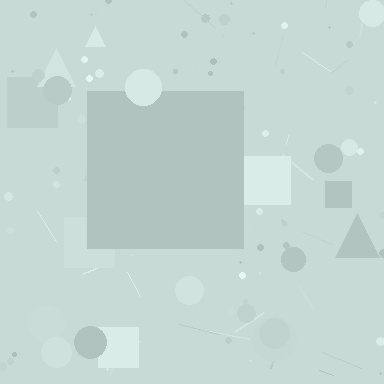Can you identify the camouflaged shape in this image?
The camouflaged shape is a square.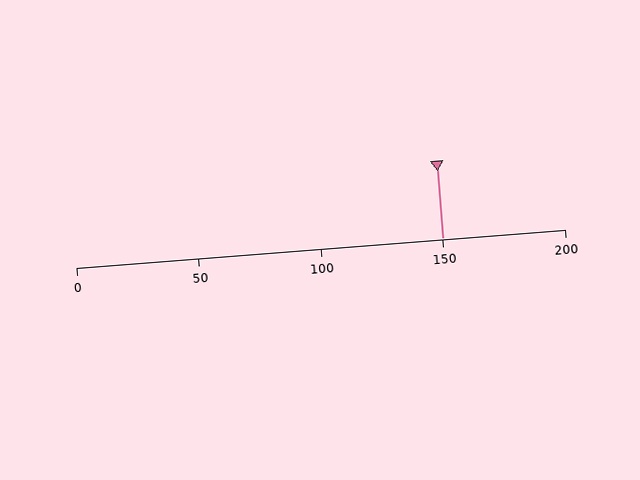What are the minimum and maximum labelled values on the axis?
The axis runs from 0 to 200.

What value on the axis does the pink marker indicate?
The marker indicates approximately 150.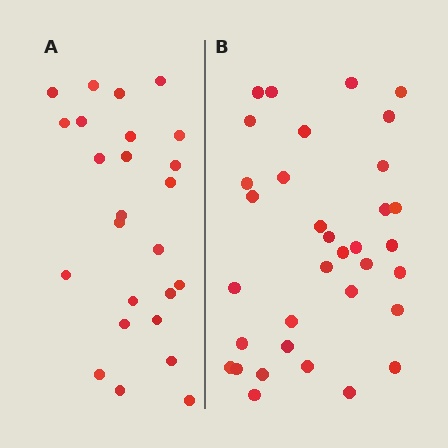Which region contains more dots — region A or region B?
Region B (the right region) has more dots.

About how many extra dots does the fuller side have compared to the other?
Region B has roughly 8 or so more dots than region A.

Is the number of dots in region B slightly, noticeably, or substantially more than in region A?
Region B has noticeably more, but not dramatically so. The ratio is roughly 1.4 to 1.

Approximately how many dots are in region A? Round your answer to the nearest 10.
About 20 dots. (The exact count is 25, which rounds to 20.)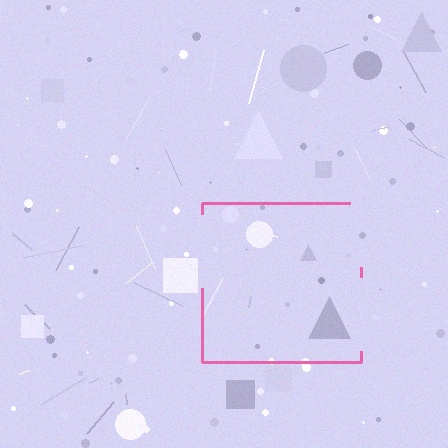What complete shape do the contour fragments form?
The contour fragments form a square.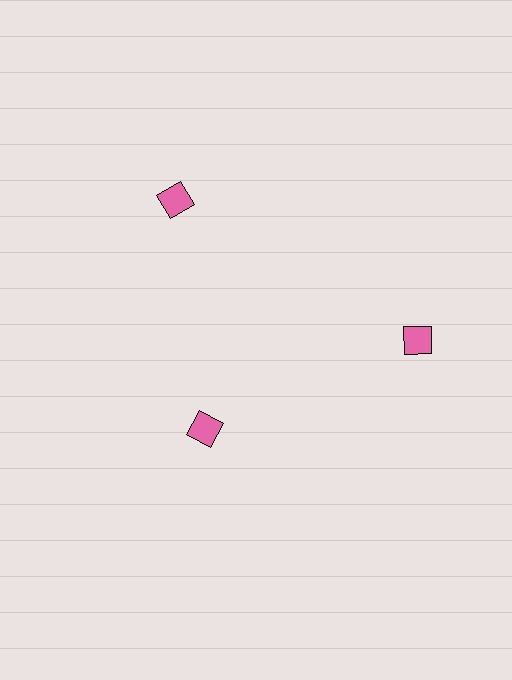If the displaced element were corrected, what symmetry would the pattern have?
It would have 3-fold rotational symmetry — the pattern would map onto itself every 120 degrees.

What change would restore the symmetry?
The symmetry would be restored by moving it outward, back onto the ring so that all 3 diamonds sit at equal angles and equal distance from the center.